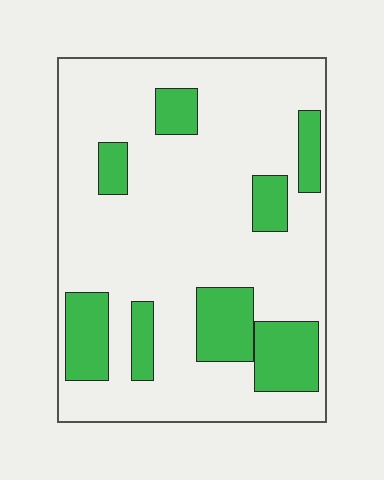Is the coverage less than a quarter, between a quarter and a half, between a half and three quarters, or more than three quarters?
Less than a quarter.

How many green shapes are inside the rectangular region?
8.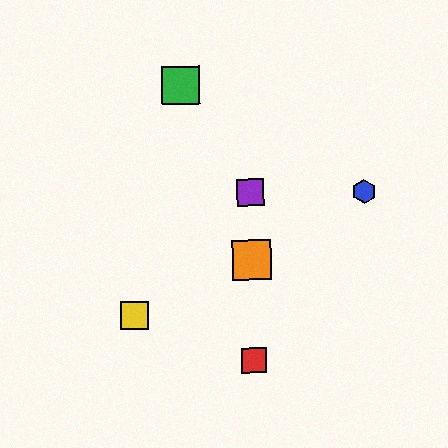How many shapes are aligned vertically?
3 shapes (the red square, the purple square, the orange square) are aligned vertically.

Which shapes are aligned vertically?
The red square, the purple square, the orange square are aligned vertically.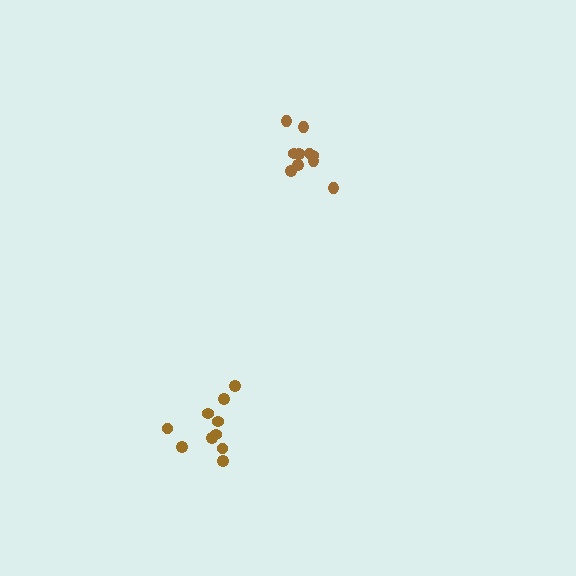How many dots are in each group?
Group 1: 10 dots, Group 2: 10 dots (20 total).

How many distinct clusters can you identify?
There are 2 distinct clusters.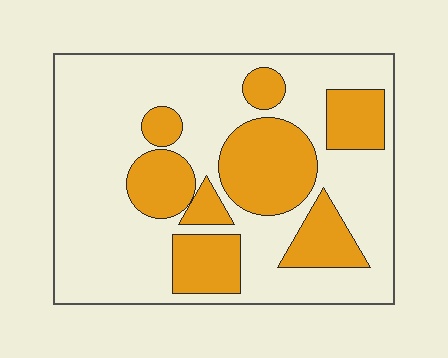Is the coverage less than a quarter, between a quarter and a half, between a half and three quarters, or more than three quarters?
Between a quarter and a half.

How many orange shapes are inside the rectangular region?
8.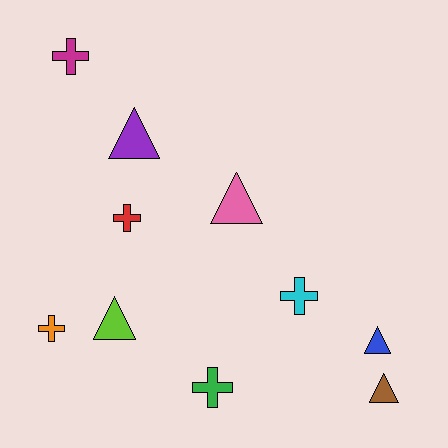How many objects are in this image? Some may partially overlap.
There are 10 objects.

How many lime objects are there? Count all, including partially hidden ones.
There is 1 lime object.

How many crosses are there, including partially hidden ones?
There are 5 crosses.